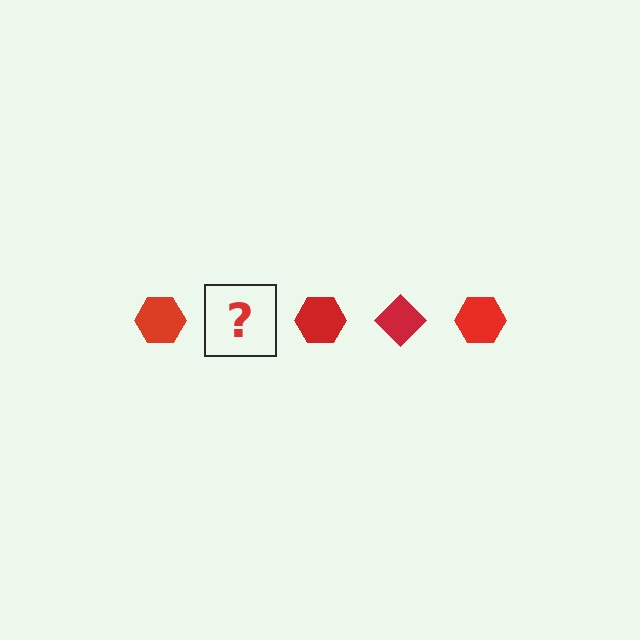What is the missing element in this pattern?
The missing element is a red diamond.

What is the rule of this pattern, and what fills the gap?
The rule is that the pattern cycles through hexagon, diamond shapes in red. The gap should be filled with a red diamond.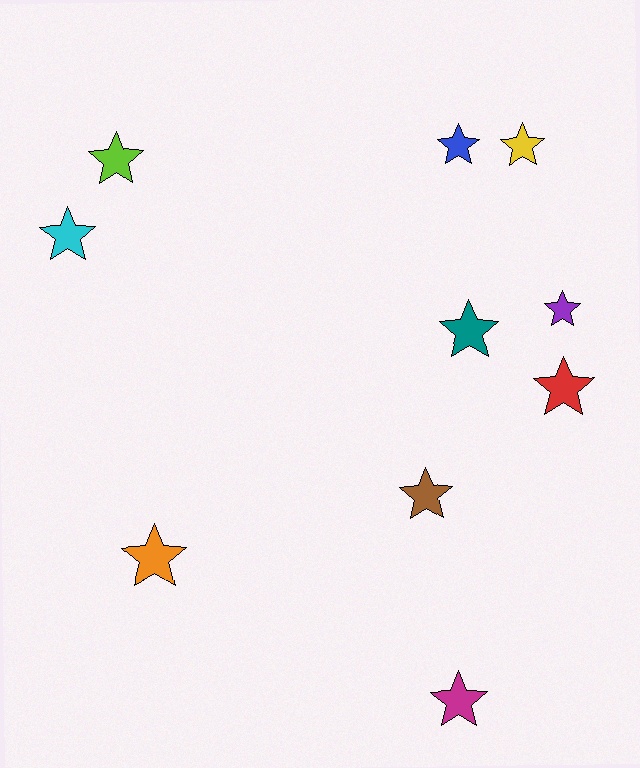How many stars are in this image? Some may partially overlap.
There are 10 stars.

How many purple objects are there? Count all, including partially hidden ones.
There is 1 purple object.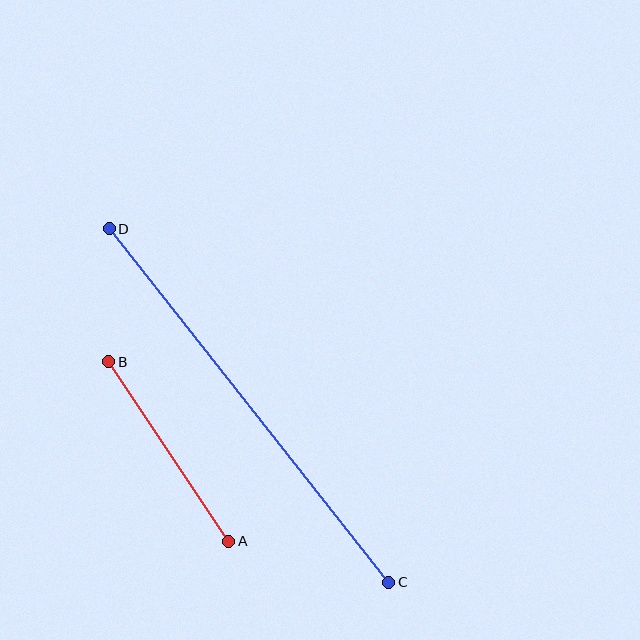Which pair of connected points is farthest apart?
Points C and D are farthest apart.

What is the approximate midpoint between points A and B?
The midpoint is at approximately (169, 451) pixels.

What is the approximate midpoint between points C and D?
The midpoint is at approximately (249, 406) pixels.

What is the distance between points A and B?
The distance is approximately 216 pixels.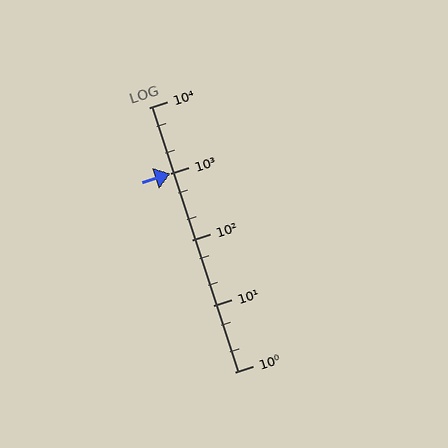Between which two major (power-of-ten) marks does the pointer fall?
The pointer is between 1000 and 10000.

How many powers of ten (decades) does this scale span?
The scale spans 4 decades, from 1 to 10000.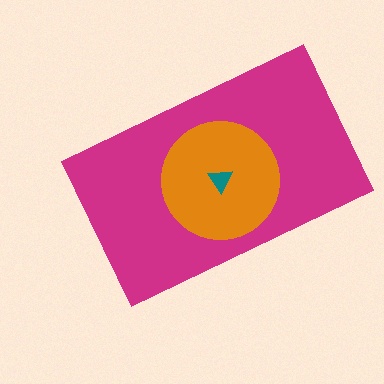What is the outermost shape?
The magenta rectangle.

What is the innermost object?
The teal triangle.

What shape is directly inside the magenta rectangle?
The orange circle.